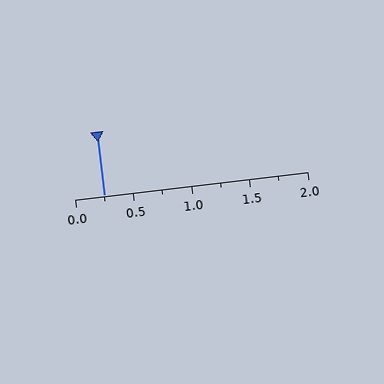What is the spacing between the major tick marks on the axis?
The major ticks are spaced 0.5 apart.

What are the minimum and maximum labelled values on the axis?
The axis runs from 0.0 to 2.0.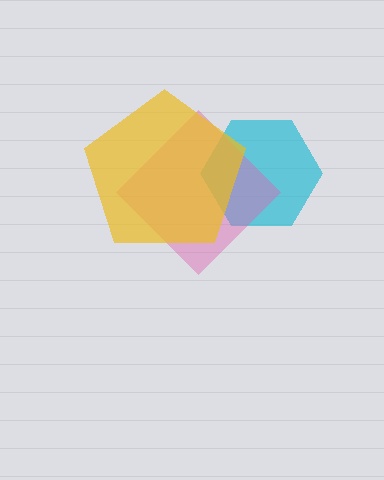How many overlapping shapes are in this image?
There are 3 overlapping shapes in the image.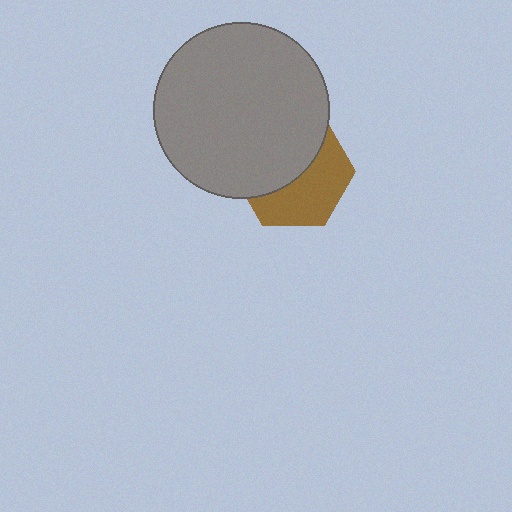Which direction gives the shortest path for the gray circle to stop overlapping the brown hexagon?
Moving up gives the shortest separation.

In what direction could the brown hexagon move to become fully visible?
The brown hexagon could move down. That would shift it out from behind the gray circle entirely.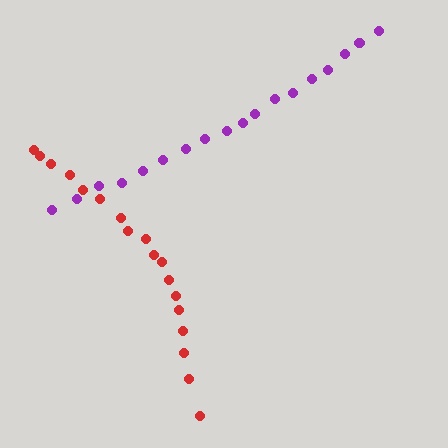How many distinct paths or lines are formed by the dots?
There are 2 distinct paths.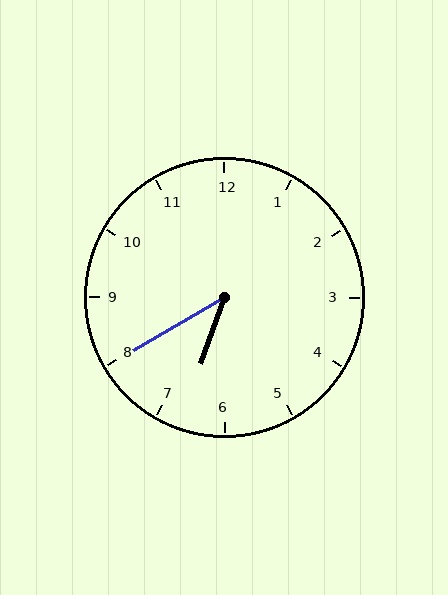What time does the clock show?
6:40.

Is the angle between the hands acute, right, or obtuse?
It is acute.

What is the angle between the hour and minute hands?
Approximately 40 degrees.